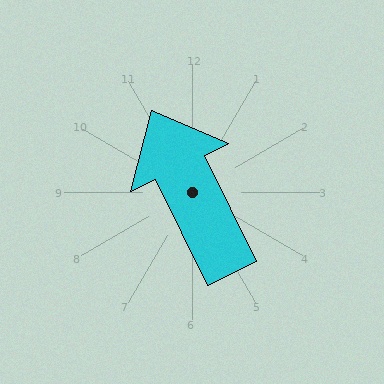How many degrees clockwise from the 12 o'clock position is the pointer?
Approximately 334 degrees.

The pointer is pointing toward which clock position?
Roughly 11 o'clock.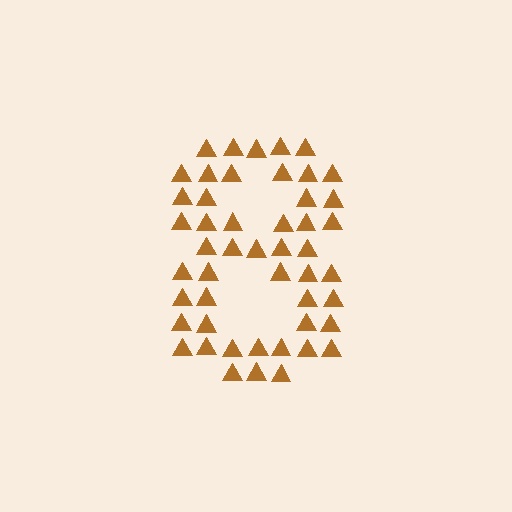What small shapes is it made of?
It is made of small triangles.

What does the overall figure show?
The overall figure shows the digit 8.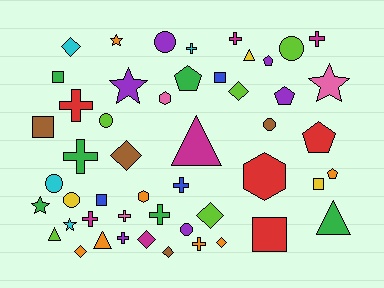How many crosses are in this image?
There are 11 crosses.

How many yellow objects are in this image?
There are 3 yellow objects.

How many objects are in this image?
There are 50 objects.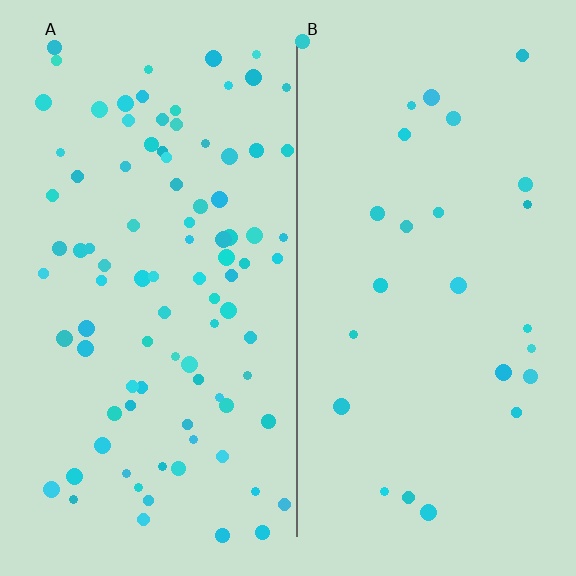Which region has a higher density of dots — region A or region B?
A (the left).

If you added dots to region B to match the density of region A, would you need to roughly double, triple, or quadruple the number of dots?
Approximately quadruple.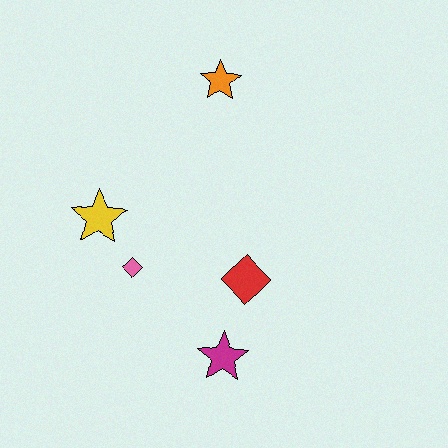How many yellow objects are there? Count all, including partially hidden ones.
There is 1 yellow object.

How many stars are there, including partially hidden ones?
There are 3 stars.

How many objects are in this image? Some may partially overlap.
There are 5 objects.